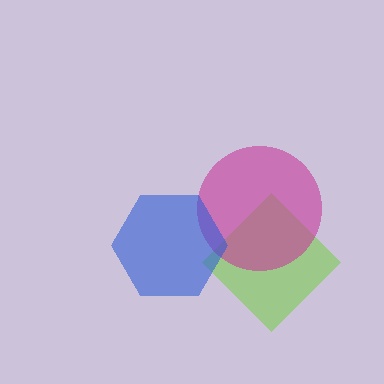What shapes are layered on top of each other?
The layered shapes are: a lime diamond, a magenta circle, a blue hexagon.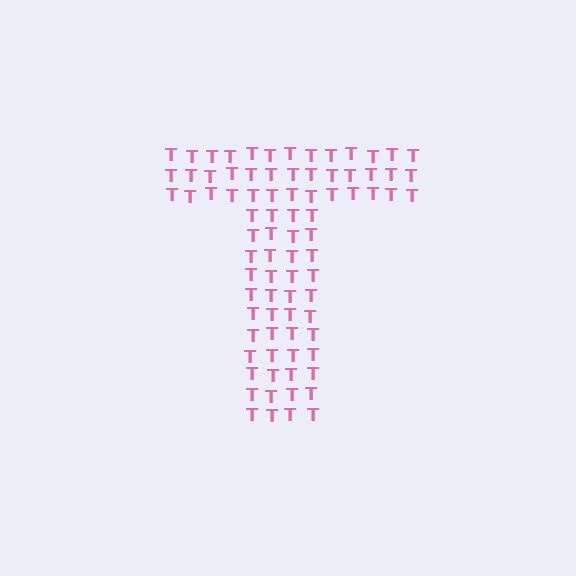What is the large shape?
The large shape is the letter T.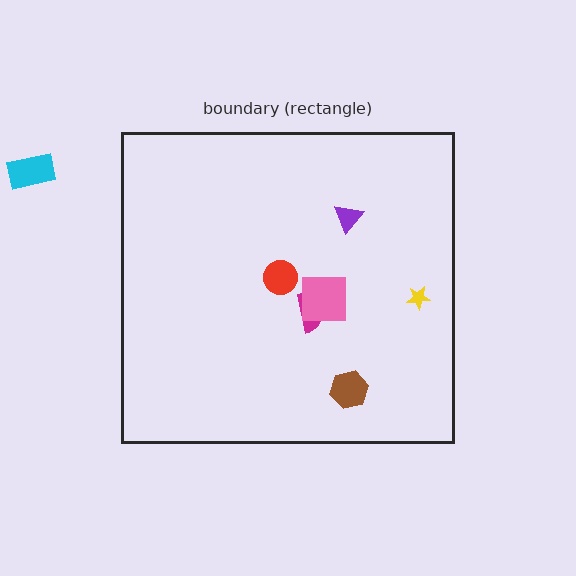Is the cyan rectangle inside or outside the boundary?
Outside.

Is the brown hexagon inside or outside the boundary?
Inside.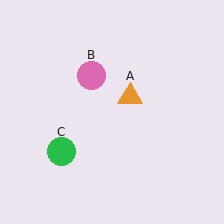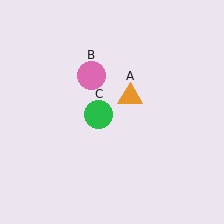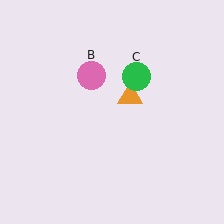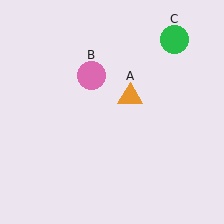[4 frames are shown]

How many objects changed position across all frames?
1 object changed position: green circle (object C).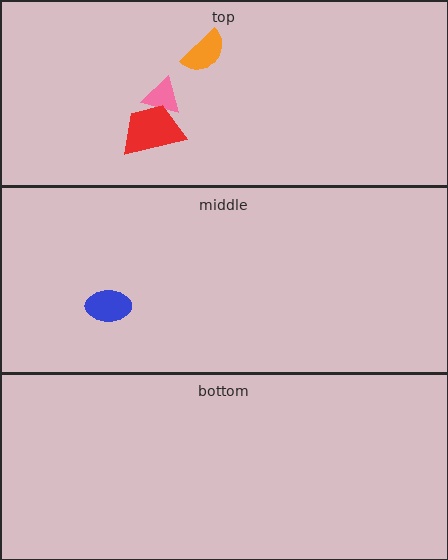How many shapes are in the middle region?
1.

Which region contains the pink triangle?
The top region.